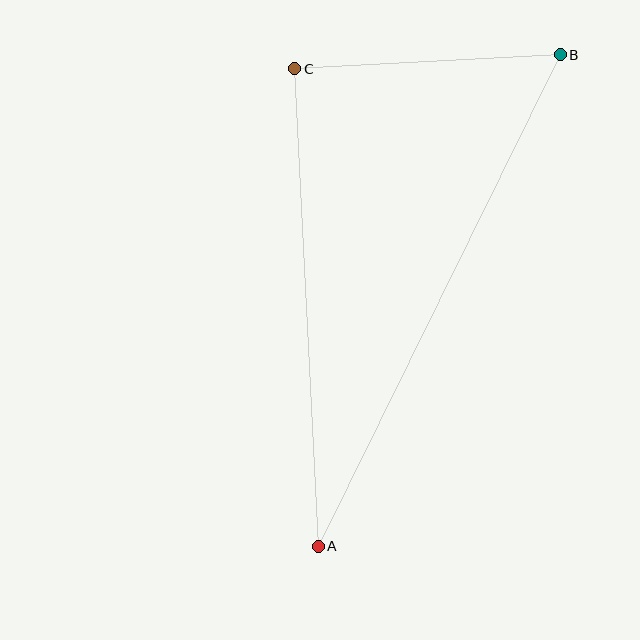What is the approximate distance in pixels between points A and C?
The distance between A and C is approximately 478 pixels.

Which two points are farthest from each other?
Points A and B are farthest from each other.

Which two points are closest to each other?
Points B and C are closest to each other.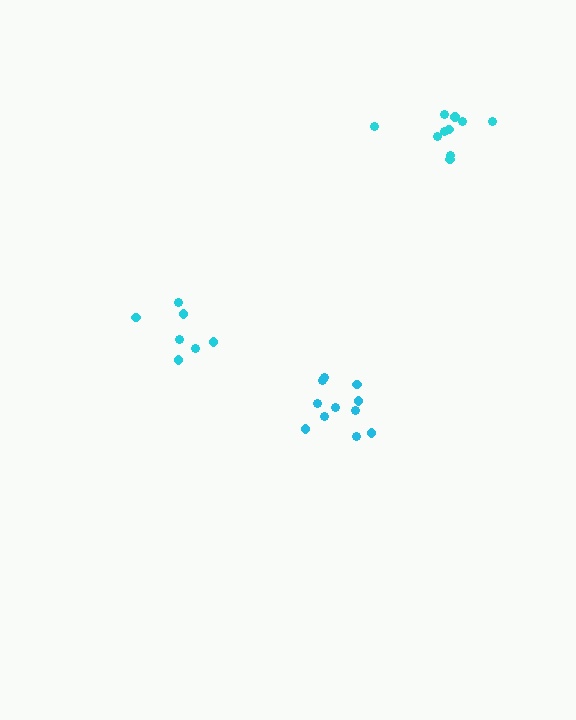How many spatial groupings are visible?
There are 3 spatial groupings.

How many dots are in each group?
Group 1: 11 dots, Group 2: 7 dots, Group 3: 10 dots (28 total).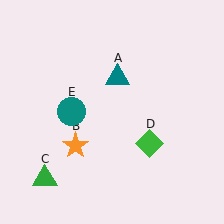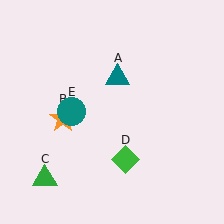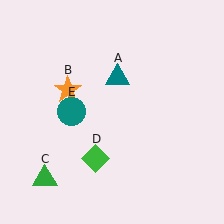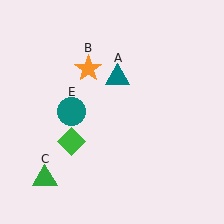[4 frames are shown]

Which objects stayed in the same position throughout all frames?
Teal triangle (object A) and green triangle (object C) and teal circle (object E) remained stationary.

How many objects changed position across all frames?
2 objects changed position: orange star (object B), green diamond (object D).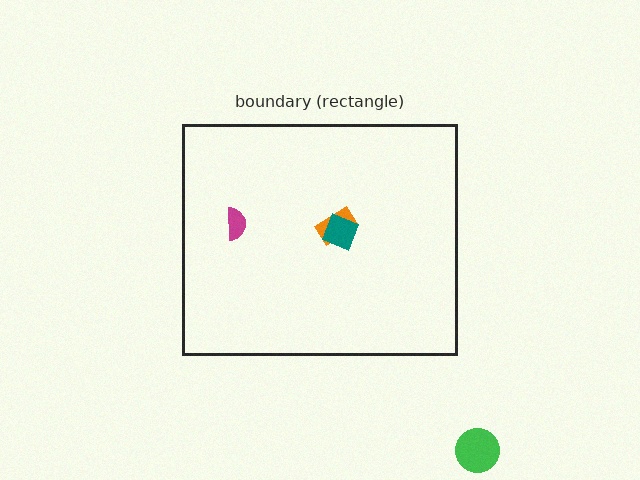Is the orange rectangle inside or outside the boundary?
Inside.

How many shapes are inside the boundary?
3 inside, 1 outside.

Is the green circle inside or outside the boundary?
Outside.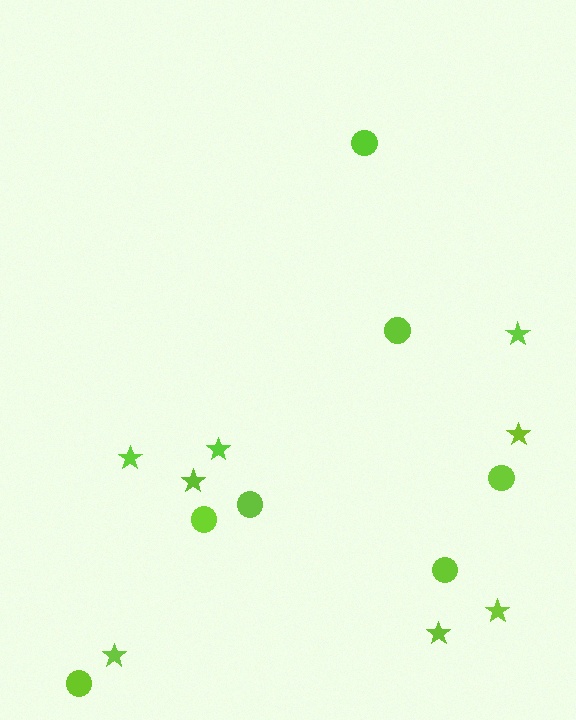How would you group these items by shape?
There are 2 groups: one group of circles (7) and one group of stars (8).